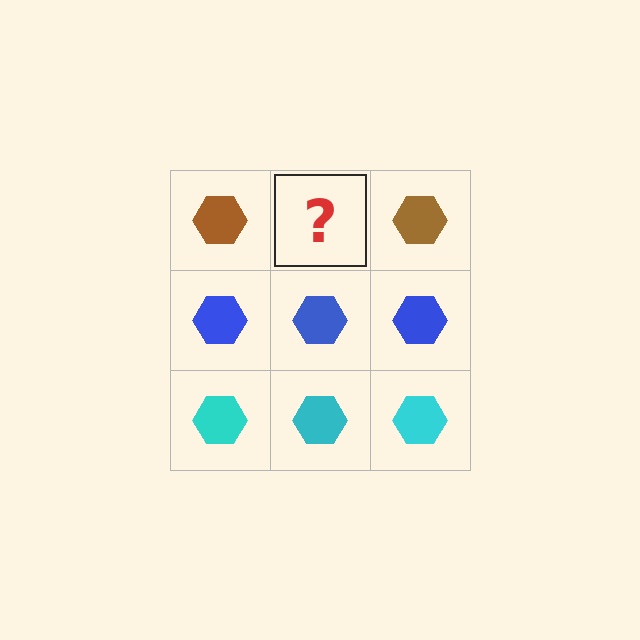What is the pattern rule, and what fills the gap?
The rule is that each row has a consistent color. The gap should be filled with a brown hexagon.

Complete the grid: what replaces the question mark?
The question mark should be replaced with a brown hexagon.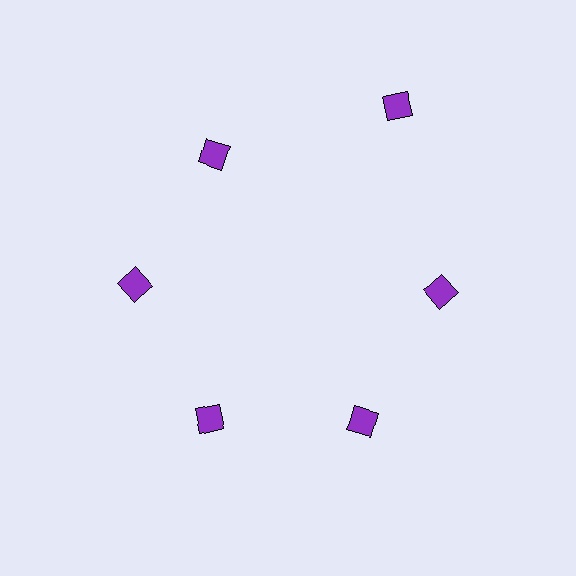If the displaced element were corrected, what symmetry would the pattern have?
It would have 6-fold rotational symmetry — the pattern would map onto itself every 60 degrees.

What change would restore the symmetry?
The symmetry would be restored by moving it inward, back onto the ring so that all 6 diamonds sit at equal angles and equal distance from the center.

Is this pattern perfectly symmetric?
No. The 6 purple diamonds are arranged in a ring, but one element near the 1 o'clock position is pushed outward from the center, breaking the 6-fold rotational symmetry.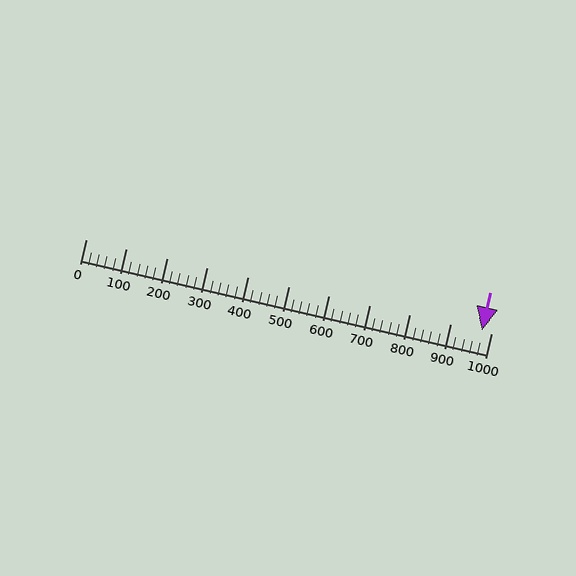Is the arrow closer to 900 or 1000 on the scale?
The arrow is closer to 1000.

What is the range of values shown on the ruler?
The ruler shows values from 0 to 1000.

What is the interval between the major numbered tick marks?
The major tick marks are spaced 100 units apart.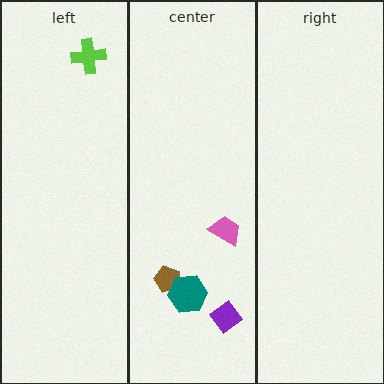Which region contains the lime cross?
The left region.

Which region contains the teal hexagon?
The center region.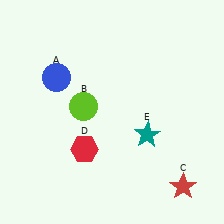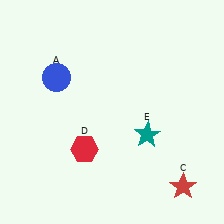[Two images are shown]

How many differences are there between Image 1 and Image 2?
There is 1 difference between the two images.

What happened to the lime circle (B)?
The lime circle (B) was removed in Image 2. It was in the top-left area of Image 1.